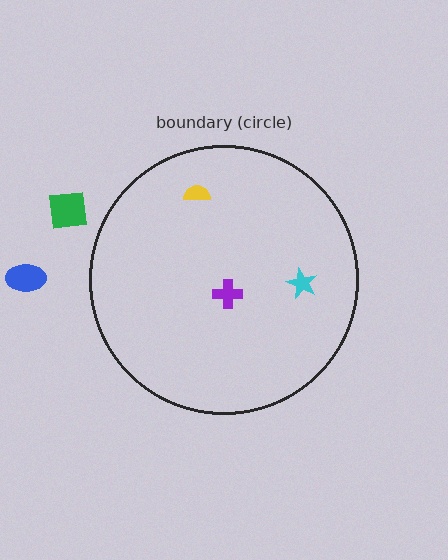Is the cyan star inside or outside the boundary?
Inside.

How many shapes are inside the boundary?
3 inside, 2 outside.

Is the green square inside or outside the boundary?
Outside.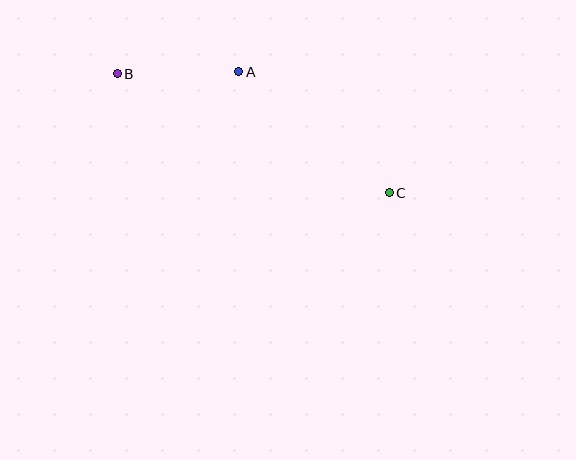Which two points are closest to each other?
Points A and B are closest to each other.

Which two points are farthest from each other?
Points B and C are farthest from each other.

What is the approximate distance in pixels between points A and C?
The distance between A and C is approximately 193 pixels.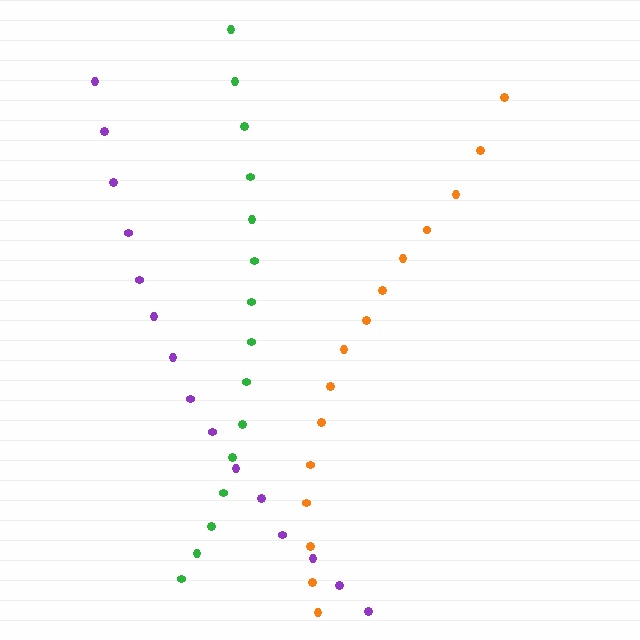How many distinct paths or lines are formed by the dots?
There are 3 distinct paths.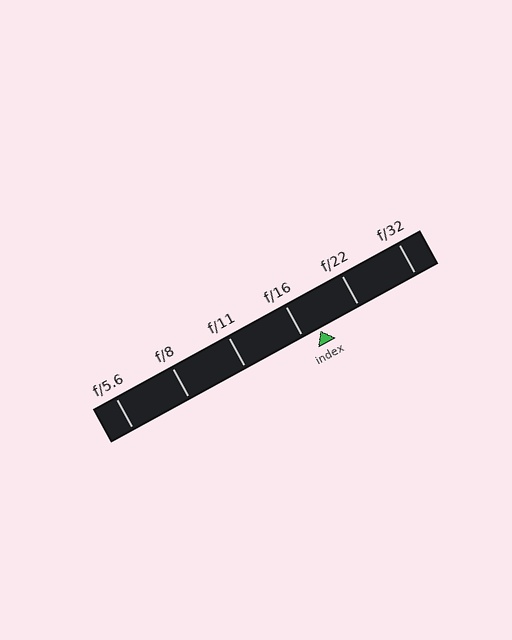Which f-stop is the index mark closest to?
The index mark is closest to f/16.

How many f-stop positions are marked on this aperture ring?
There are 6 f-stop positions marked.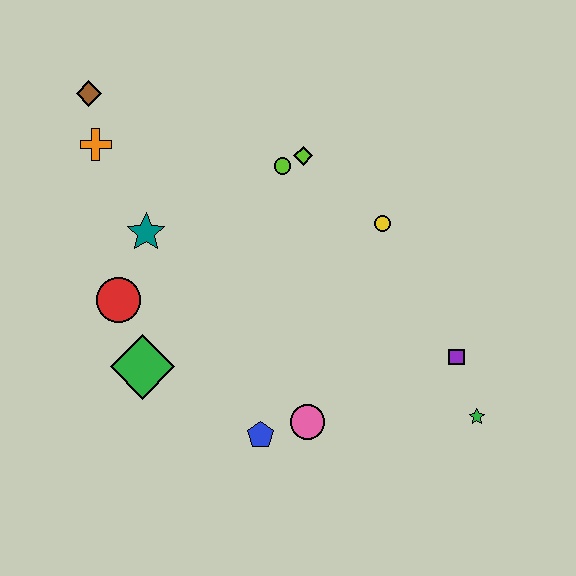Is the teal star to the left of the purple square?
Yes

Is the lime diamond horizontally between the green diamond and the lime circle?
No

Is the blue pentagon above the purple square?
No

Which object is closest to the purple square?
The green star is closest to the purple square.